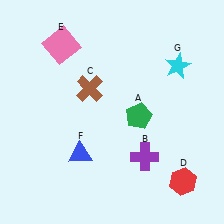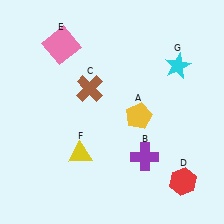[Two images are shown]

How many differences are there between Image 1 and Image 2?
There are 2 differences between the two images.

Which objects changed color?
A changed from green to yellow. F changed from blue to yellow.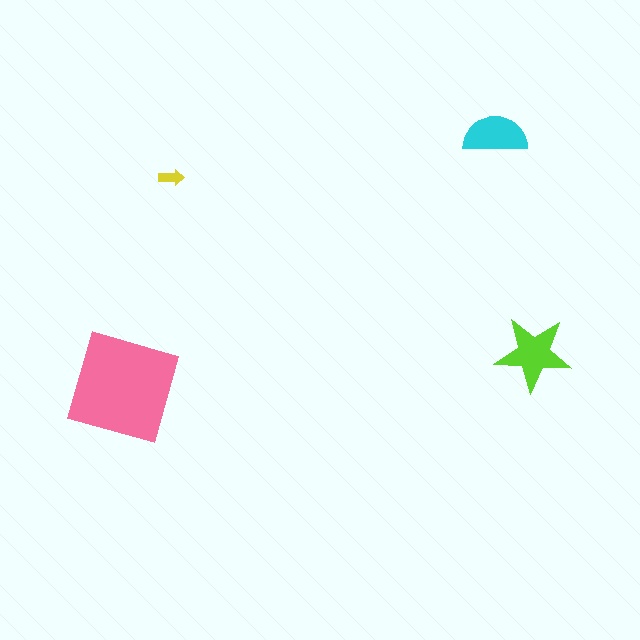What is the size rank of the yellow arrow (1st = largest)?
4th.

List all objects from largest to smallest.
The pink diamond, the lime star, the cyan semicircle, the yellow arrow.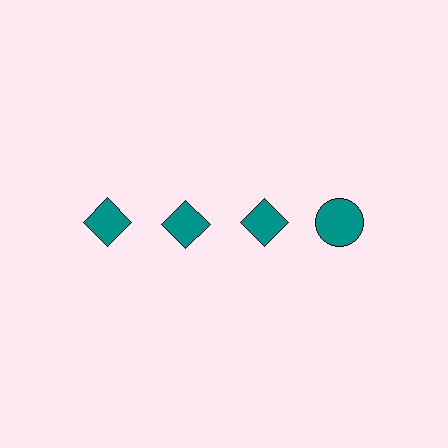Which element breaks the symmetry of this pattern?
The teal circle in the top row, second from right column breaks the symmetry. All other shapes are teal diamonds.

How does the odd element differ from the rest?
It has a different shape: circle instead of diamond.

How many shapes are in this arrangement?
There are 4 shapes arranged in a grid pattern.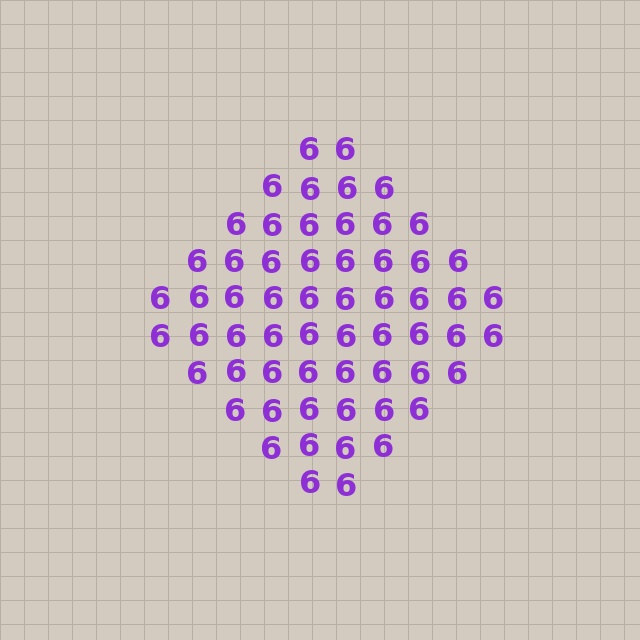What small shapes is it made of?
It is made of small digit 6's.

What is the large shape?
The large shape is a diamond.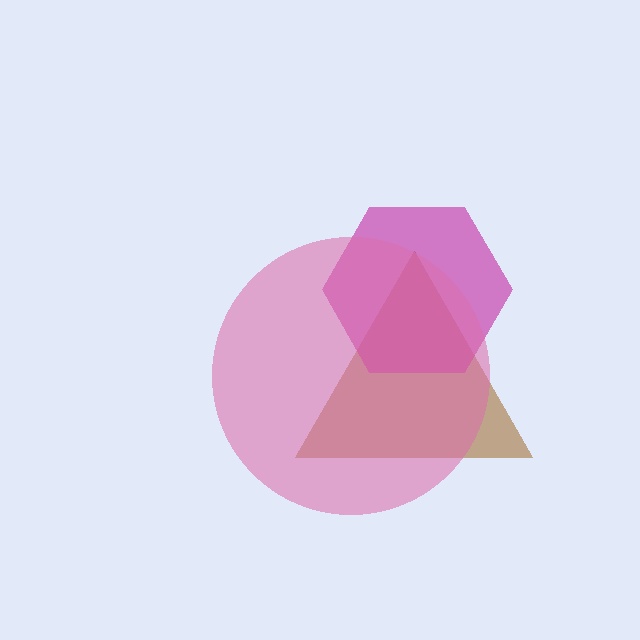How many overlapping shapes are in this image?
There are 3 overlapping shapes in the image.